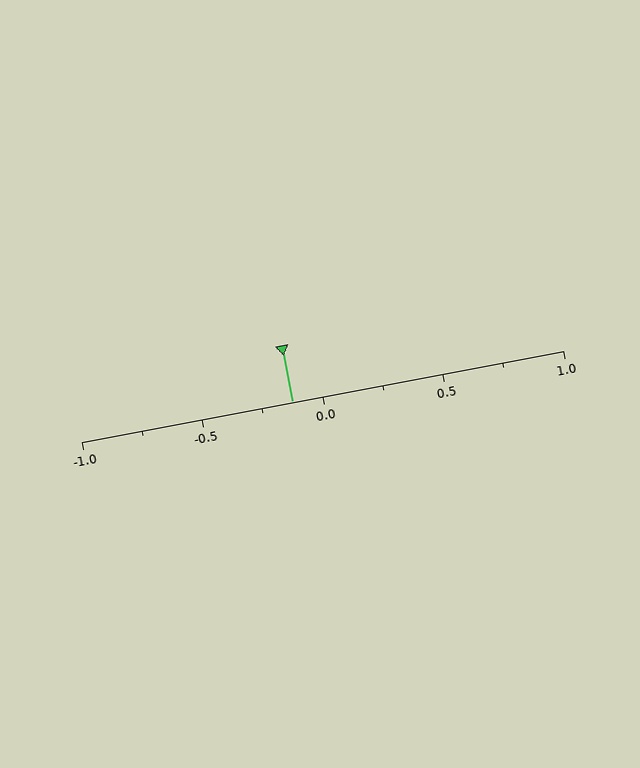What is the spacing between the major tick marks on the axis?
The major ticks are spaced 0.5 apart.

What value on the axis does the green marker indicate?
The marker indicates approximately -0.12.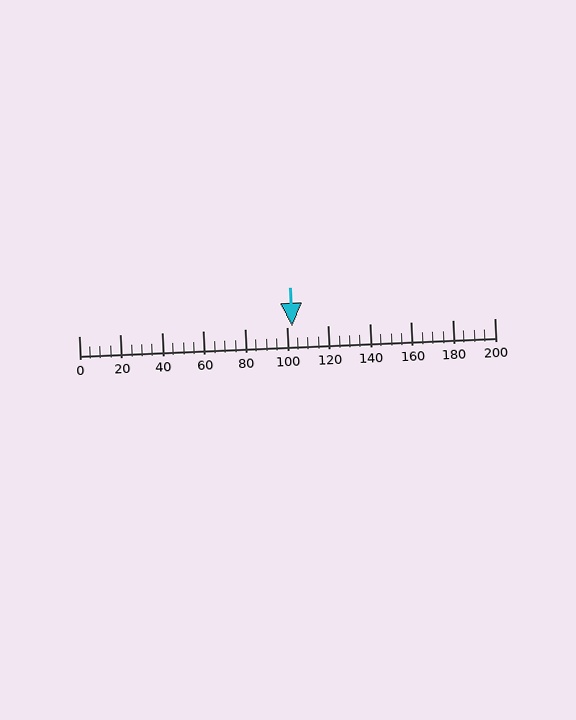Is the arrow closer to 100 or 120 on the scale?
The arrow is closer to 100.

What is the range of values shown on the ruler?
The ruler shows values from 0 to 200.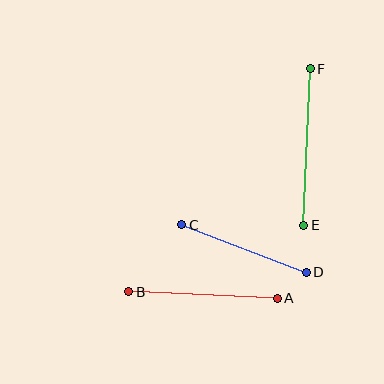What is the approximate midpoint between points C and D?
The midpoint is at approximately (244, 248) pixels.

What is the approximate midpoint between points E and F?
The midpoint is at approximately (307, 147) pixels.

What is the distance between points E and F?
The distance is approximately 157 pixels.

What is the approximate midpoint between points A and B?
The midpoint is at approximately (203, 295) pixels.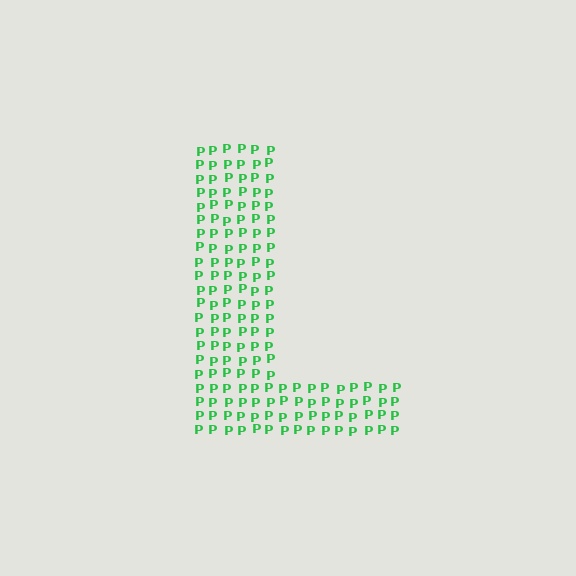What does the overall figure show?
The overall figure shows the letter L.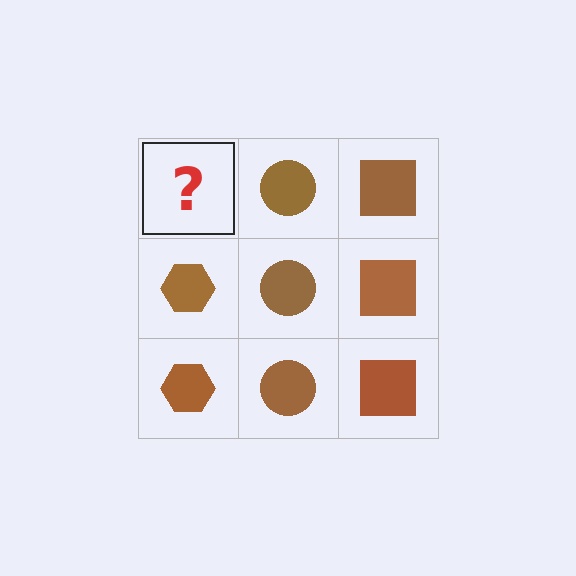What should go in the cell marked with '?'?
The missing cell should contain a brown hexagon.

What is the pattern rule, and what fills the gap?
The rule is that each column has a consistent shape. The gap should be filled with a brown hexagon.